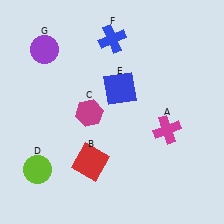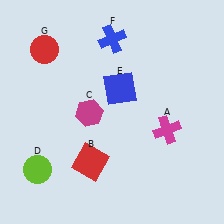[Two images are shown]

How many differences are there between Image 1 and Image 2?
There is 1 difference between the two images.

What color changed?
The circle (G) changed from purple in Image 1 to red in Image 2.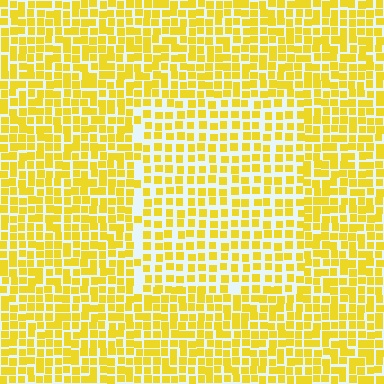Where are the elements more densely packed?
The elements are more densely packed outside the rectangle boundary.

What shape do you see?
I see a rectangle.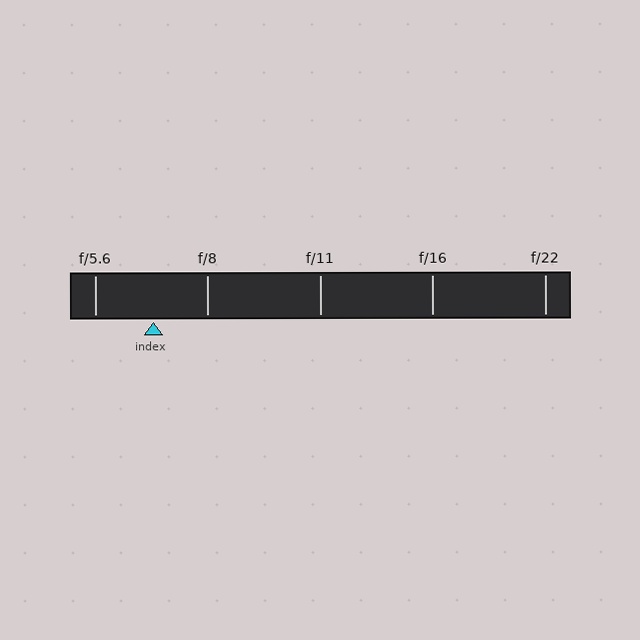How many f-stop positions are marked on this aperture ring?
There are 5 f-stop positions marked.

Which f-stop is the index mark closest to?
The index mark is closest to f/8.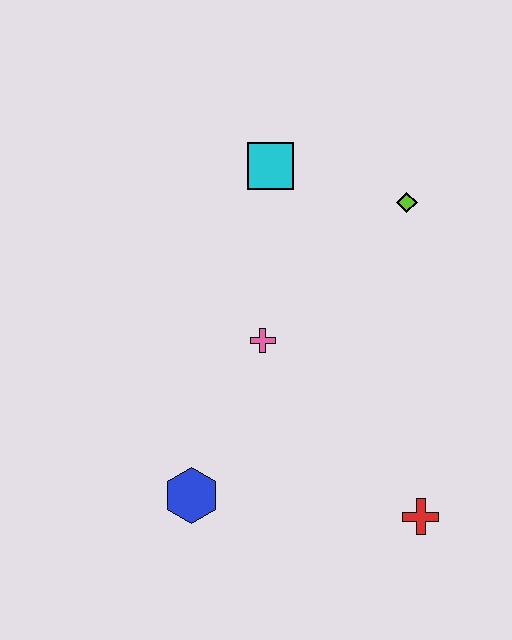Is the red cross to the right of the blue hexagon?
Yes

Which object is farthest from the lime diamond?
The blue hexagon is farthest from the lime diamond.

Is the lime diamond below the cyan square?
Yes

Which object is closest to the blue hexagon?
The pink cross is closest to the blue hexagon.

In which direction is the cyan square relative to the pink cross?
The cyan square is above the pink cross.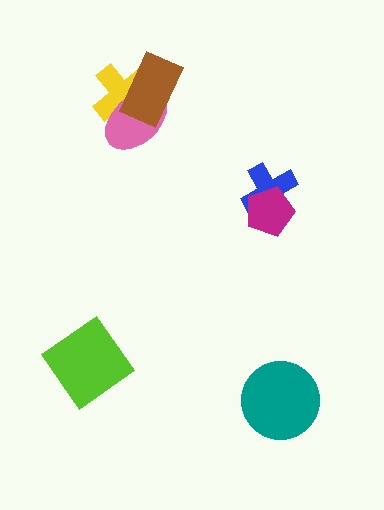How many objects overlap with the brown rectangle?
2 objects overlap with the brown rectangle.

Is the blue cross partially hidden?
Yes, it is partially covered by another shape.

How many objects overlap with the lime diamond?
0 objects overlap with the lime diamond.